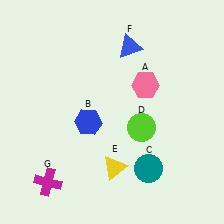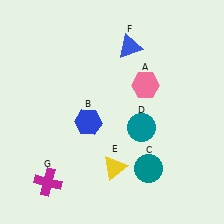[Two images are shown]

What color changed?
The circle (D) changed from lime in Image 1 to teal in Image 2.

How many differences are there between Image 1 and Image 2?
There is 1 difference between the two images.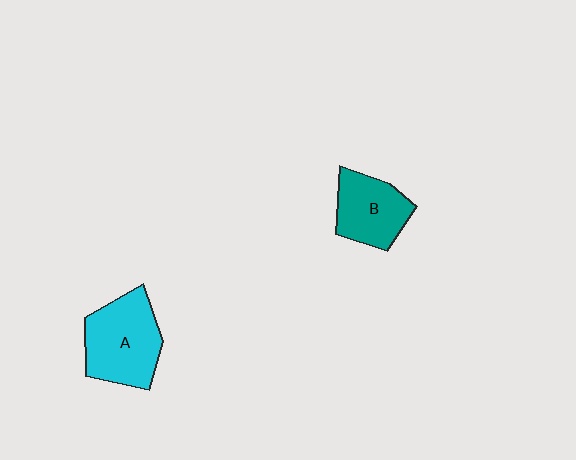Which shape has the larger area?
Shape A (cyan).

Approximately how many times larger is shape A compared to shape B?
Approximately 1.3 times.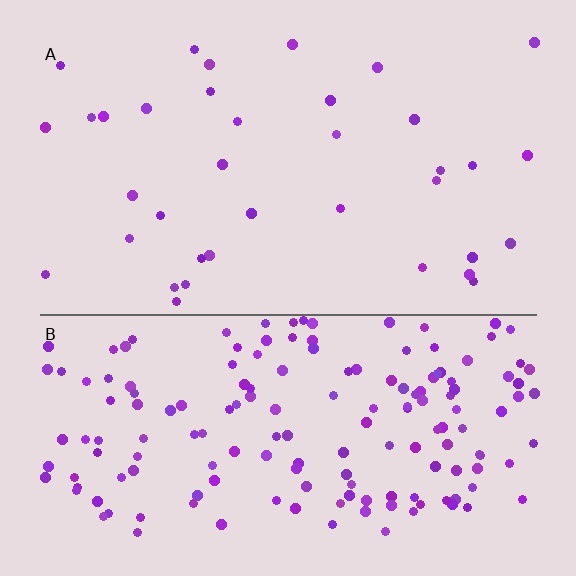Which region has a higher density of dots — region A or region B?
B (the bottom).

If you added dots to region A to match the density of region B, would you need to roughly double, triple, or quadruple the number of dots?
Approximately quadruple.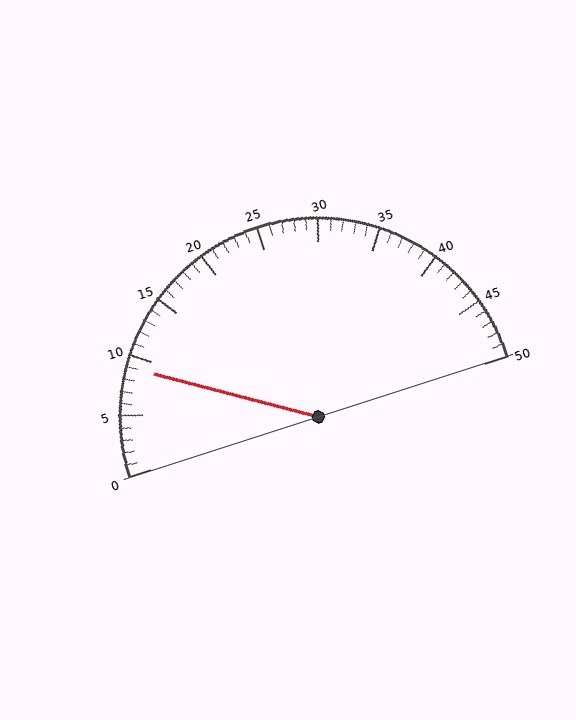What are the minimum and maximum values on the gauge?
The gauge ranges from 0 to 50.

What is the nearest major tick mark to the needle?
The nearest major tick mark is 10.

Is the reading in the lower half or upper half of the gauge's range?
The reading is in the lower half of the range (0 to 50).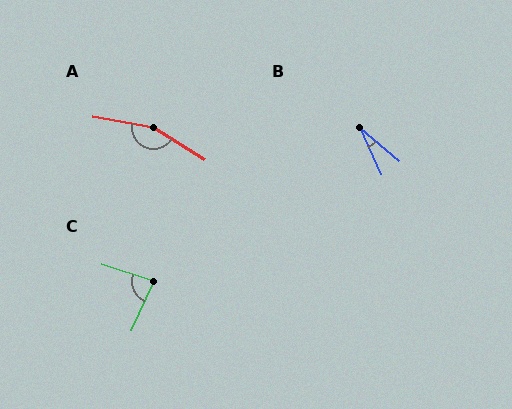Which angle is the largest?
A, at approximately 158 degrees.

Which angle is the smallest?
B, at approximately 25 degrees.